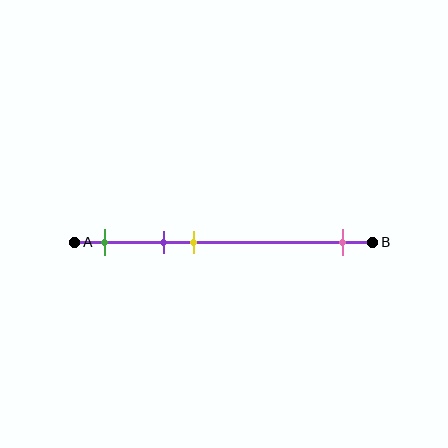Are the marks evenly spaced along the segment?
No, the marks are not evenly spaced.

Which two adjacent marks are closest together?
The purple and yellow marks are the closest adjacent pair.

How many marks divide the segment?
There are 4 marks dividing the segment.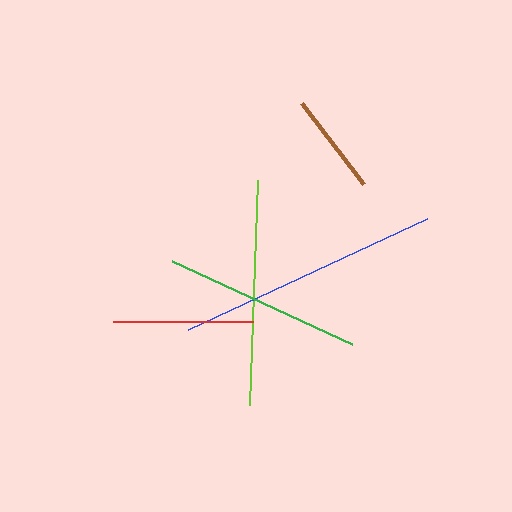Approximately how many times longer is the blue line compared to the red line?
The blue line is approximately 1.9 times the length of the red line.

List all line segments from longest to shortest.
From longest to shortest: blue, lime, green, red, brown.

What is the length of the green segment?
The green segment is approximately 198 pixels long.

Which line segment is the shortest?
The brown line is the shortest at approximately 102 pixels.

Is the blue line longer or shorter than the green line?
The blue line is longer than the green line.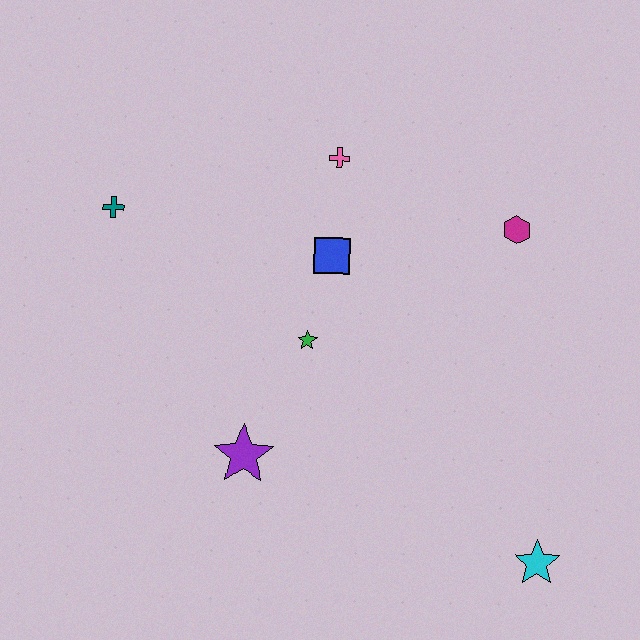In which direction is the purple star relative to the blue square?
The purple star is below the blue square.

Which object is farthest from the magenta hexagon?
The teal cross is farthest from the magenta hexagon.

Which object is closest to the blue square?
The green star is closest to the blue square.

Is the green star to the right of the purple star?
Yes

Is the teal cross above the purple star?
Yes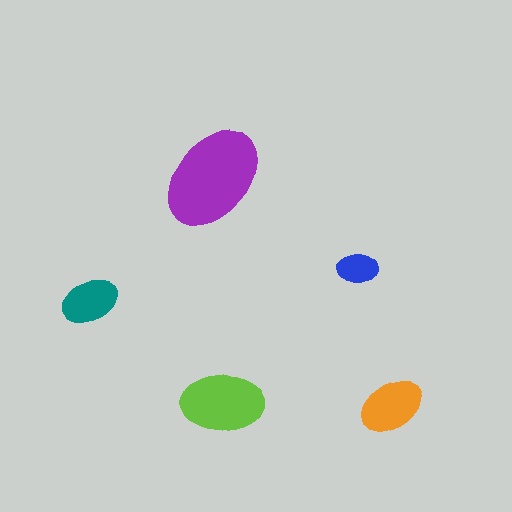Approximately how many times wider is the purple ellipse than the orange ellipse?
About 1.5 times wider.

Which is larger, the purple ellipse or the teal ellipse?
The purple one.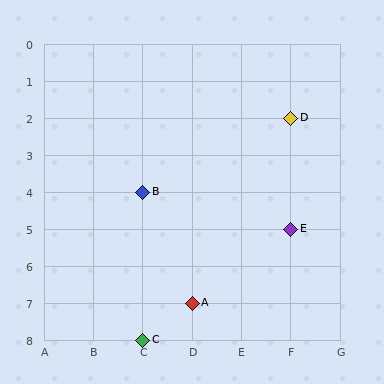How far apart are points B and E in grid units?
Points B and E are 3 columns and 1 row apart (about 3.2 grid units diagonally).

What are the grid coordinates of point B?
Point B is at grid coordinates (C, 4).